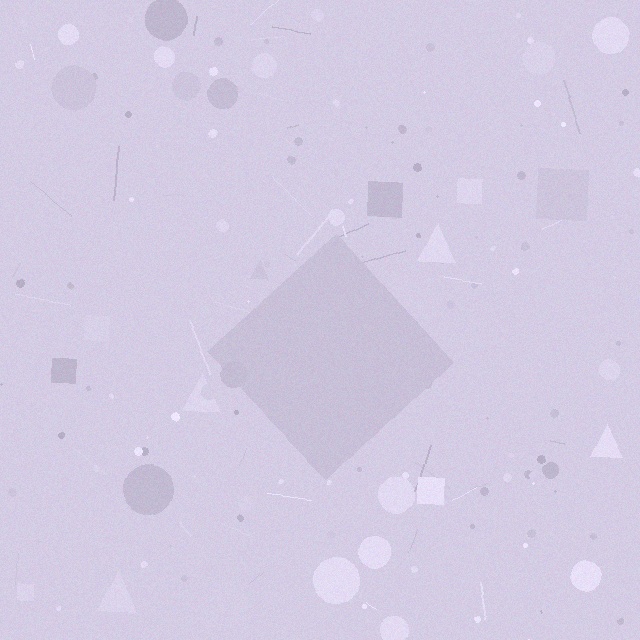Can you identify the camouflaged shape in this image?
The camouflaged shape is a diamond.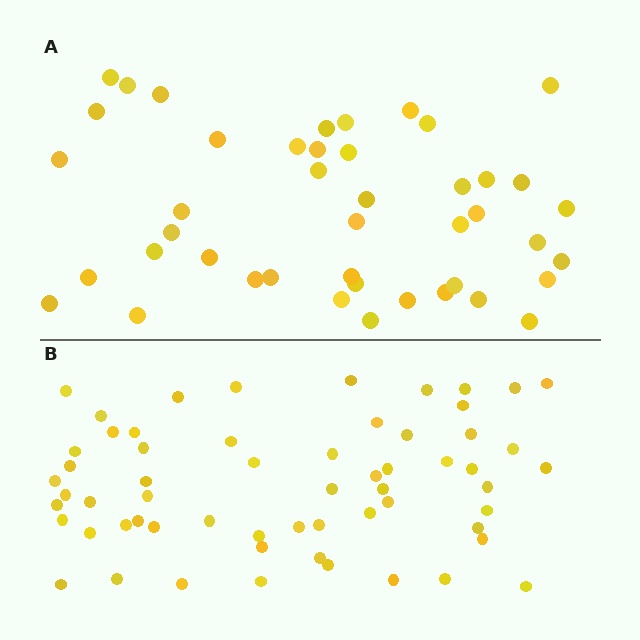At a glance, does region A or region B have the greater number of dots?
Region B (the bottom region) has more dots.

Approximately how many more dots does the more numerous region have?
Region B has approximately 15 more dots than region A.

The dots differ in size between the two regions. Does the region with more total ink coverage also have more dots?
No. Region A has more total ink coverage because its dots are larger, but region B actually contains more individual dots. Total area can be misleading — the number of items is what matters here.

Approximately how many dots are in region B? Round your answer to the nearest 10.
About 60 dots.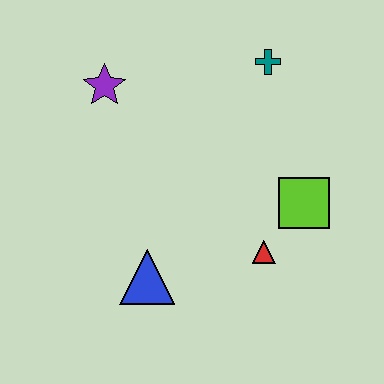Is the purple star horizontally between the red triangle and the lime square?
No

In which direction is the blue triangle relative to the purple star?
The blue triangle is below the purple star.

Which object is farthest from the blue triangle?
The teal cross is farthest from the blue triangle.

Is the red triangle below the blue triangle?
No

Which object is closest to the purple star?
The teal cross is closest to the purple star.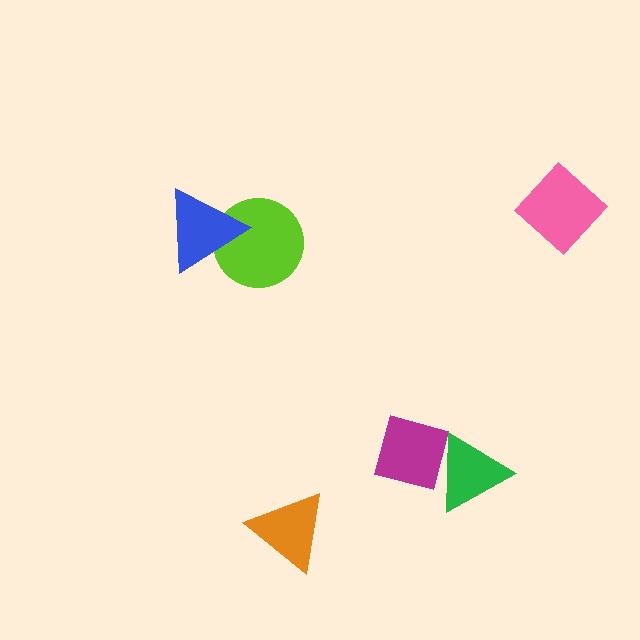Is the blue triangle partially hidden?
No, no other shape covers it.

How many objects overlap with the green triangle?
1 object overlaps with the green triangle.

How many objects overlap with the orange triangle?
0 objects overlap with the orange triangle.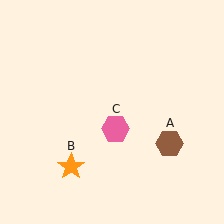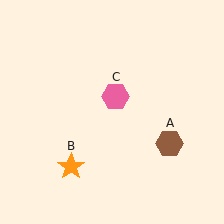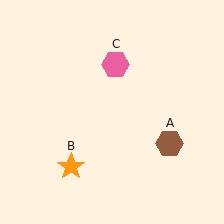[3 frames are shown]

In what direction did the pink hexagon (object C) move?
The pink hexagon (object C) moved up.